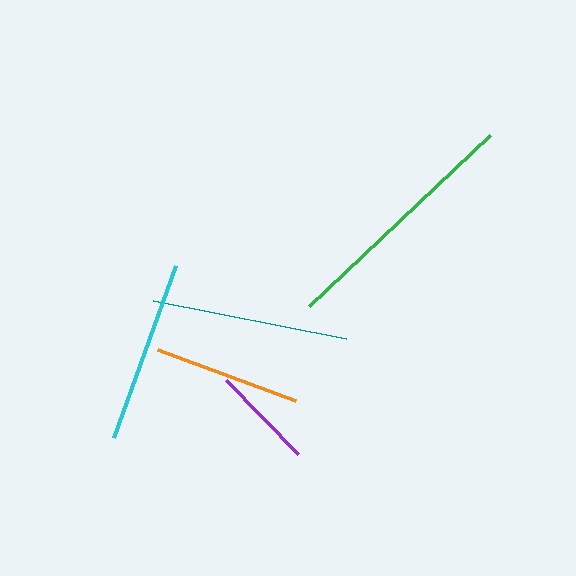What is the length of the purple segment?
The purple segment is approximately 102 pixels long.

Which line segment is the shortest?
The purple line is the shortest at approximately 102 pixels.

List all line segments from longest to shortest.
From longest to shortest: green, teal, cyan, orange, purple.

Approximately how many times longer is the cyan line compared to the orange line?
The cyan line is approximately 1.2 times the length of the orange line.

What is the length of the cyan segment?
The cyan segment is approximately 183 pixels long.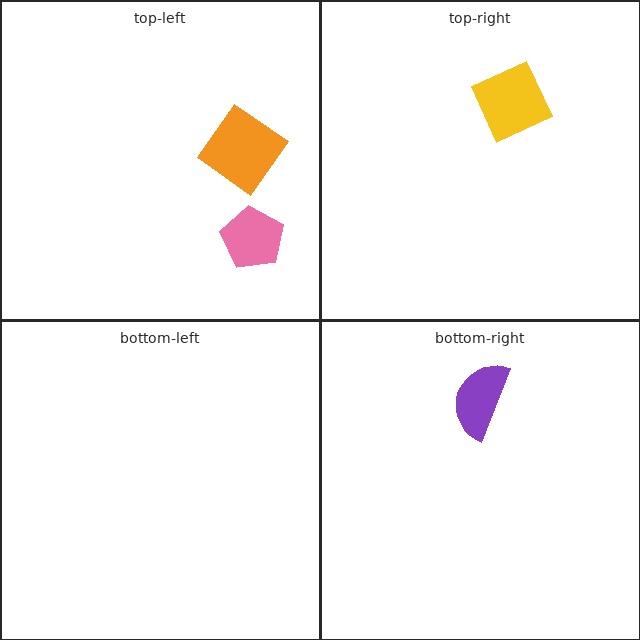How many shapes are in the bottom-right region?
1.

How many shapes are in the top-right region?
1.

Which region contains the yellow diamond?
The top-right region.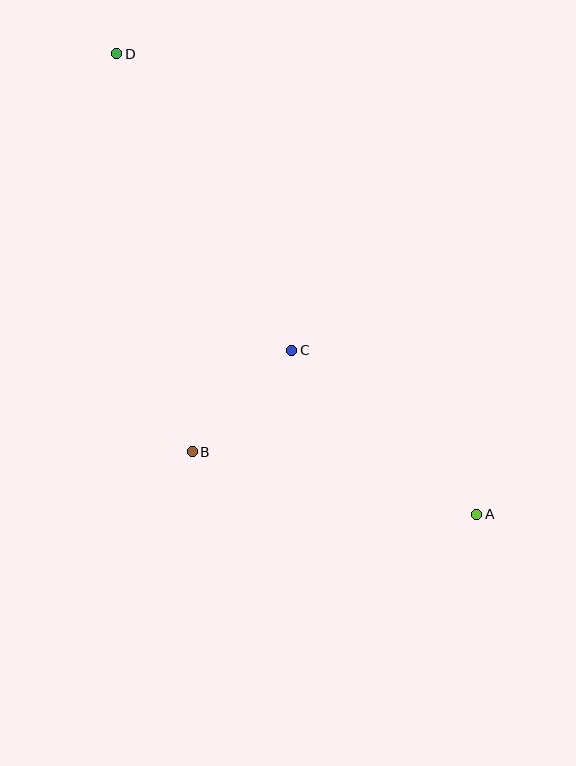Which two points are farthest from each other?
Points A and D are farthest from each other.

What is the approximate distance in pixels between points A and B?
The distance between A and B is approximately 291 pixels.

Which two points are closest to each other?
Points B and C are closest to each other.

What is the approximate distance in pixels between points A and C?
The distance between A and C is approximately 247 pixels.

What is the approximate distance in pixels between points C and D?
The distance between C and D is approximately 345 pixels.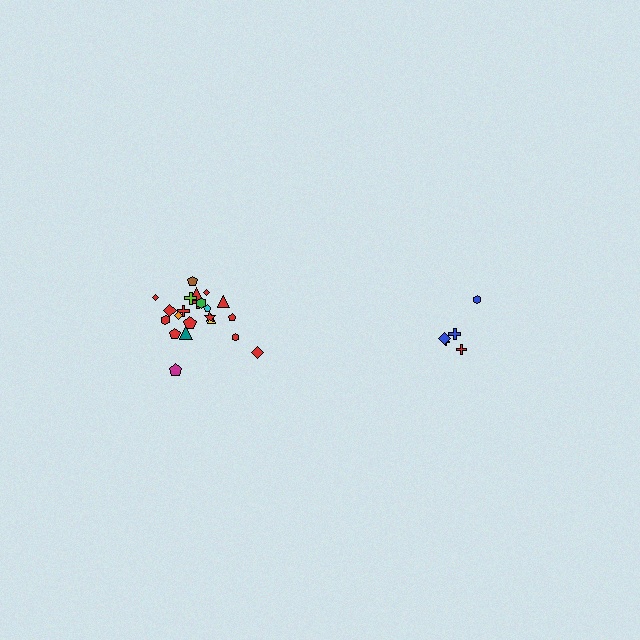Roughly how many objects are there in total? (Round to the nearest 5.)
Roughly 25 objects in total.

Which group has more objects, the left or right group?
The left group.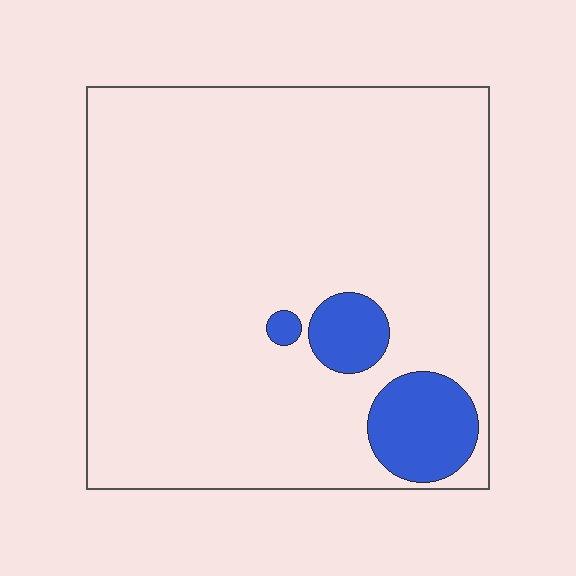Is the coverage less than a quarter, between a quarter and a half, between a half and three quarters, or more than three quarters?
Less than a quarter.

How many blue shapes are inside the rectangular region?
3.